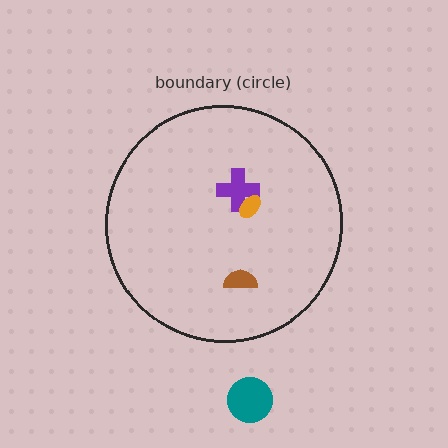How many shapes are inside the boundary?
3 inside, 1 outside.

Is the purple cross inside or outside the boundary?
Inside.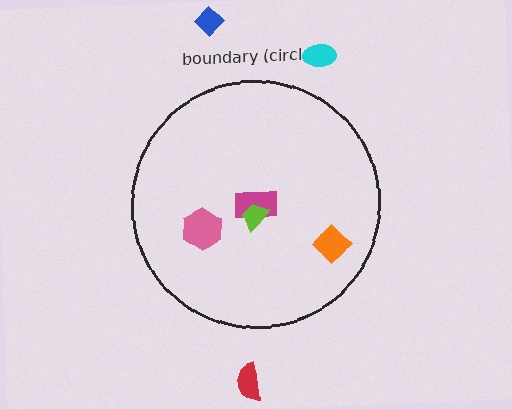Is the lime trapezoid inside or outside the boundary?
Inside.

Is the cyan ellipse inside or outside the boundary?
Outside.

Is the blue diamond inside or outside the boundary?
Outside.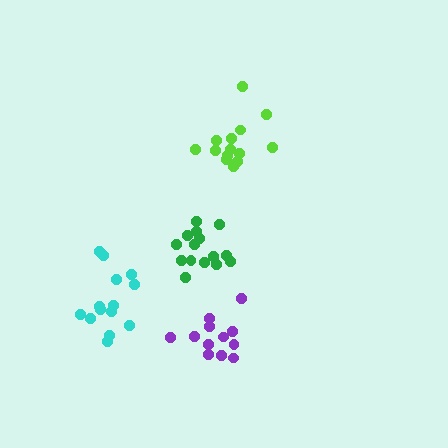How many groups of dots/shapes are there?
There are 4 groups.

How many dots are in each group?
Group 1: 15 dots, Group 2: 14 dots, Group 3: 14 dots, Group 4: 12 dots (55 total).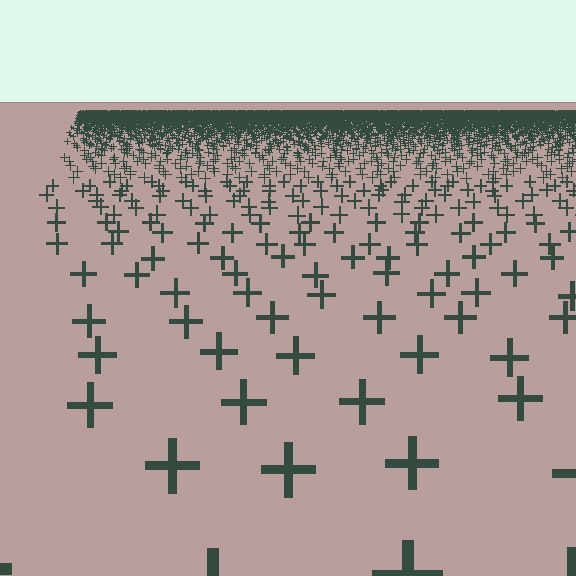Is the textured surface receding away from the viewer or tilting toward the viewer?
The surface is receding away from the viewer. Texture elements get smaller and denser toward the top.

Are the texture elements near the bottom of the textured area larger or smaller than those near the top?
Larger. Near the bottom, elements are closer to the viewer and appear at a bigger on-screen size.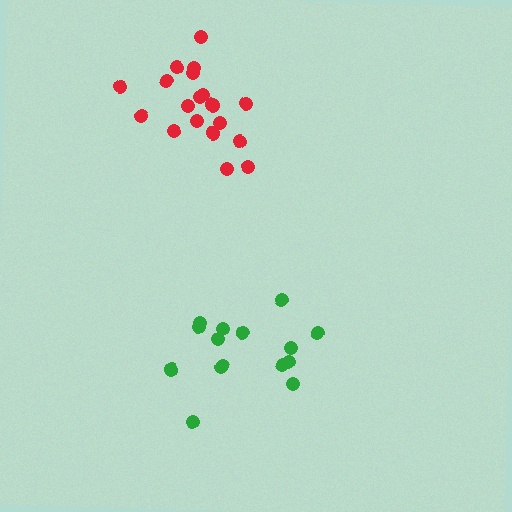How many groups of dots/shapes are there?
There are 2 groups.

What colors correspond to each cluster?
The clusters are colored: green, red.